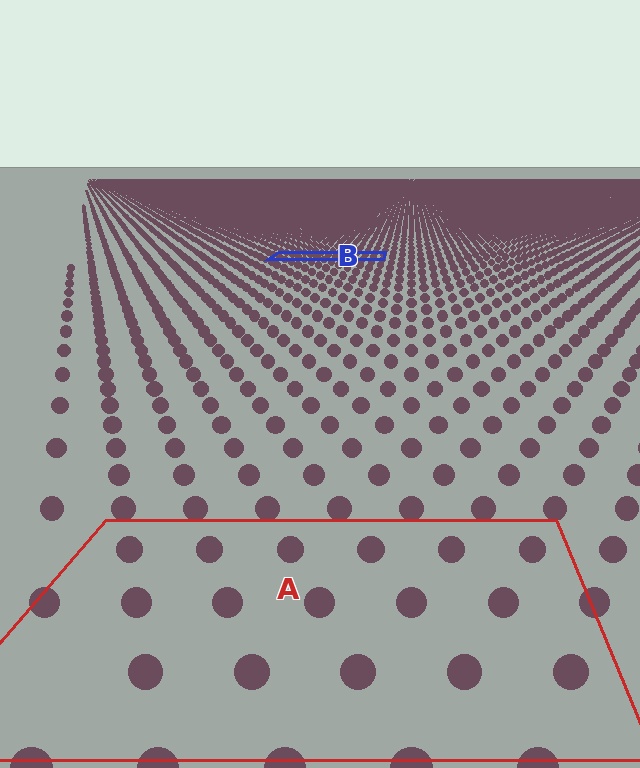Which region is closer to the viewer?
Region A is closer. The texture elements there are larger and more spread out.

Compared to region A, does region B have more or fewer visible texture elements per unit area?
Region B has more texture elements per unit area — they are packed more densely because it is farther away.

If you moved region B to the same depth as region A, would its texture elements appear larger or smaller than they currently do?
They would appear larger. At a closer depth, the same texture elements are projected at a bigger on-screen size.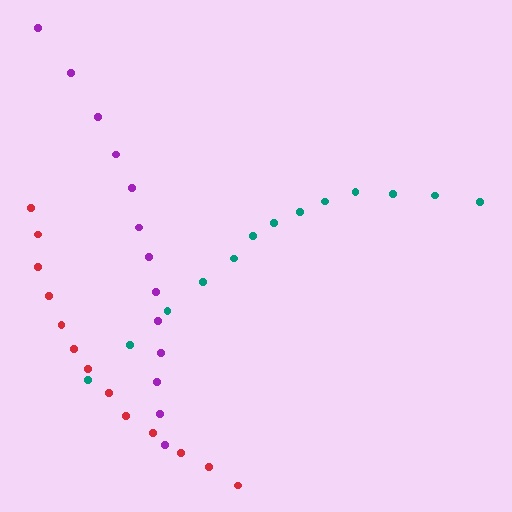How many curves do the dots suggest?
There are 3 distinct paths.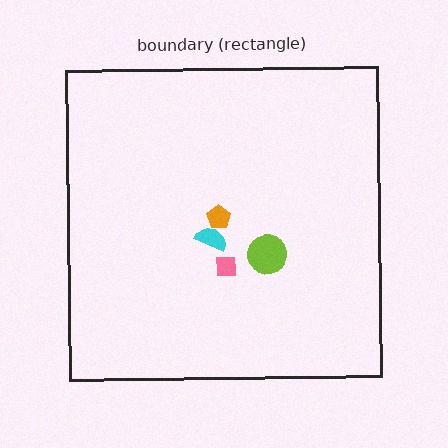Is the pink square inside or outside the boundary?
Inside.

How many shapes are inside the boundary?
4 inside, 0 outside.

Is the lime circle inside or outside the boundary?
Inside.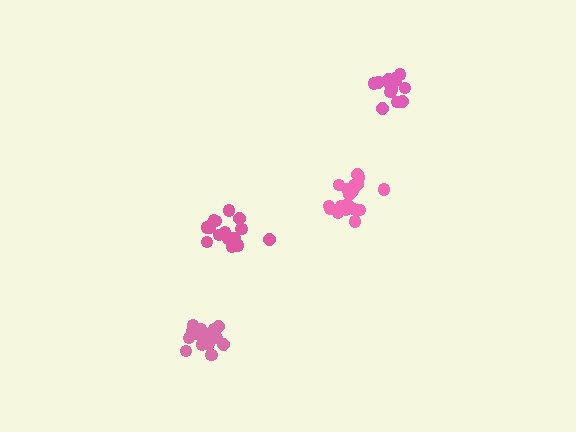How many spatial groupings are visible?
There are 4 spatial groupings.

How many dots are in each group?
Group 1: 15 dots, Group 2: 18 dots, Group 3: 18 dots, Group 4: 15 dots (66 total).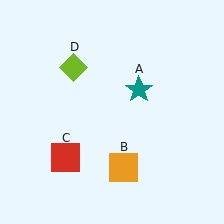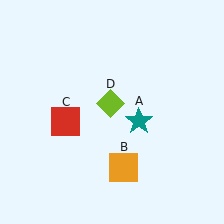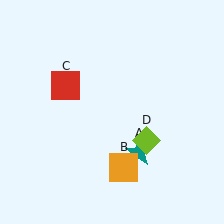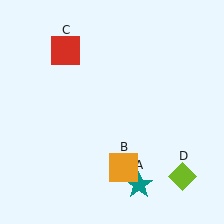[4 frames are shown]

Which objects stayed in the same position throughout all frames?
Orange square (object B) remained stationary.